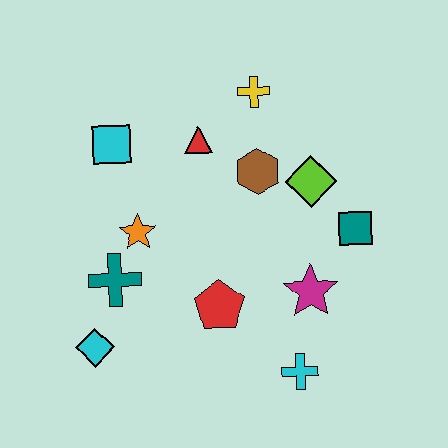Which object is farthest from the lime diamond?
The cyan diamond is farthest from the lime diamond.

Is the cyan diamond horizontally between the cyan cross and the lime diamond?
No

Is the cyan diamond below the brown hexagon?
Yes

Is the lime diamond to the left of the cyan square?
No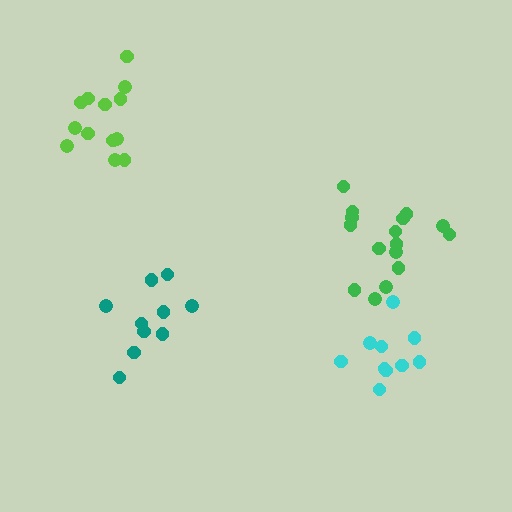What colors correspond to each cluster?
The clusters are colored: lime, teal, cyan, green.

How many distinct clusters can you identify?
There are 4 distinct clusters.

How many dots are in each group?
Group 1: 13 dots, Group 2: 10 dots, Group 3: 10 dots, Group 4: 16 dots (49 total).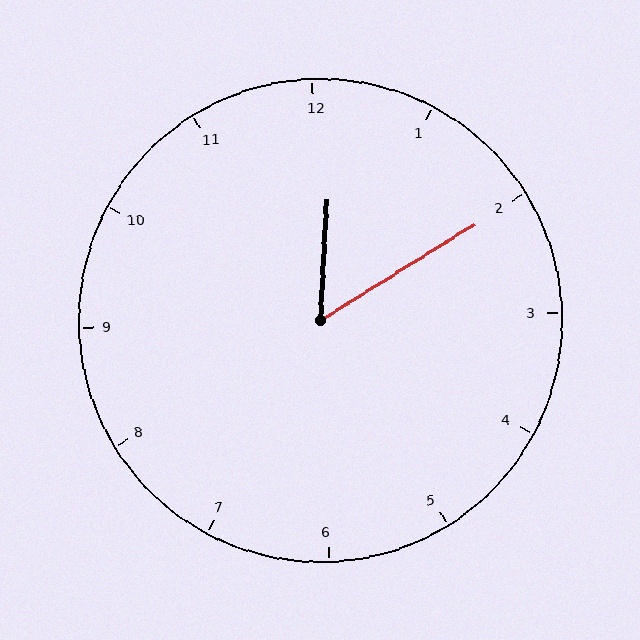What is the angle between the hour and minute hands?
Approximately 55 degrees.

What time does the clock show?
12:10.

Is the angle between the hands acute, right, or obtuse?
It is acute.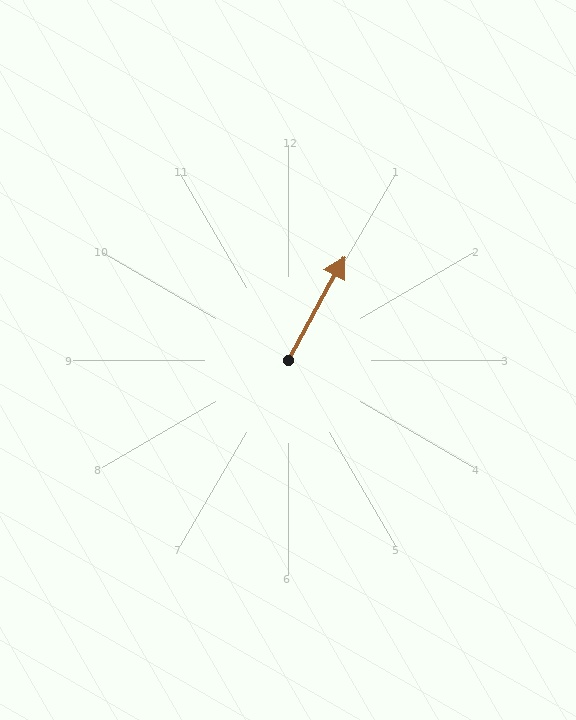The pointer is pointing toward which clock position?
Roughly 1 o'clock.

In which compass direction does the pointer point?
Northeast.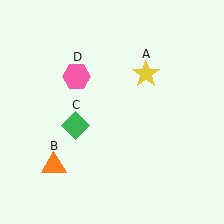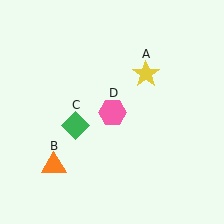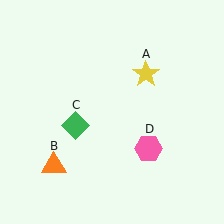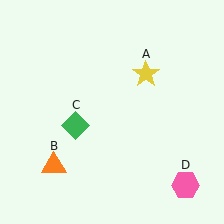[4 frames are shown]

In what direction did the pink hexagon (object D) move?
The pink hexagon (object D) moved down and to the right.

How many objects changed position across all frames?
1 object changed position: pink hexagon (object D).